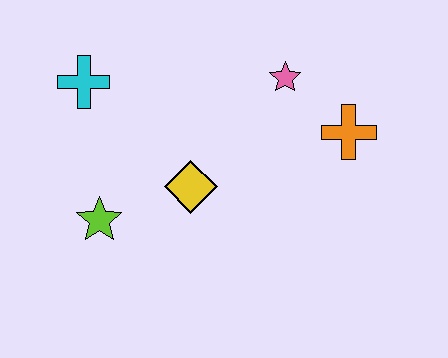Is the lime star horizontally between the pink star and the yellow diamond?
No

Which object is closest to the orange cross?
The pink star is closest to the orange cross.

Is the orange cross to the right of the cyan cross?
Yes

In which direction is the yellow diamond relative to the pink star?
The yellow diamond is below the pink star.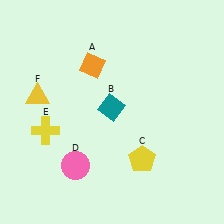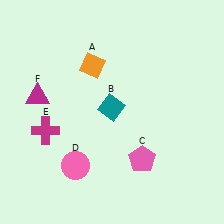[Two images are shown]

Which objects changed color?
C changed from yellow to pink. E changed from yellow to magenta. F changed from yellow to magenta.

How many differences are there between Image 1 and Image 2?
There are 3 differences between the two images.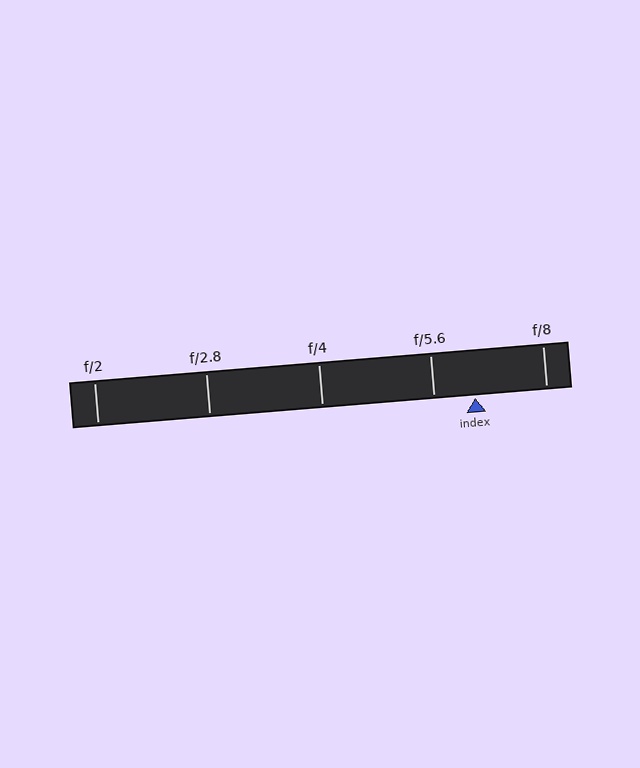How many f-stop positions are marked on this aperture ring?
There are 5 f-stop positions marked.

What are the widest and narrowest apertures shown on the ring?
The widest aperture shown is f/2 and the narrowest is f/8.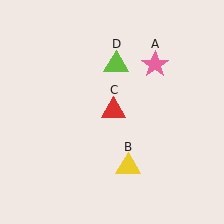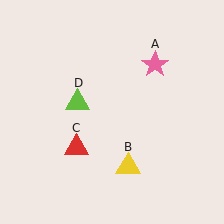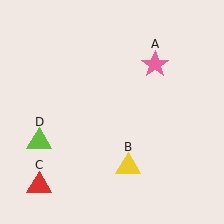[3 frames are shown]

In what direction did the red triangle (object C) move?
The red triangle (object C) moved down and to the left.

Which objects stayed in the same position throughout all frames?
Pink star (object A) and yellow triangle (object B) remained stationary.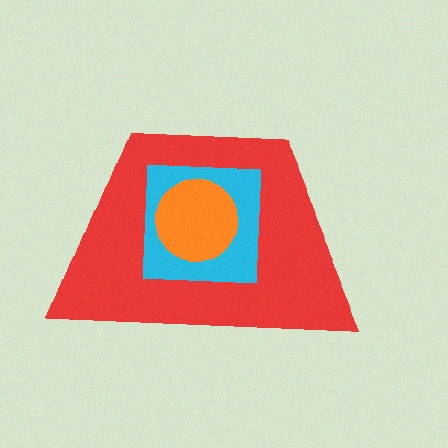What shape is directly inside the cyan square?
The orange circle.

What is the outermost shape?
The red trapezoid.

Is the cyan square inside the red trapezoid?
Yes.